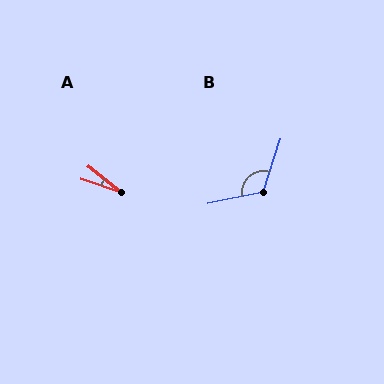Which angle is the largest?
B, at approximately 120 degrees.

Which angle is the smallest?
A, at approximately 20 degrees.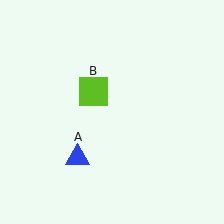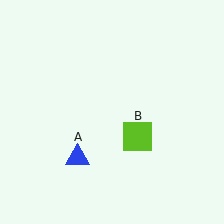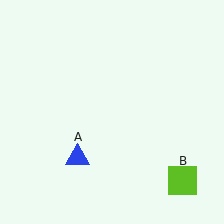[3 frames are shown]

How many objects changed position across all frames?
1 object changed position: lime square (object B).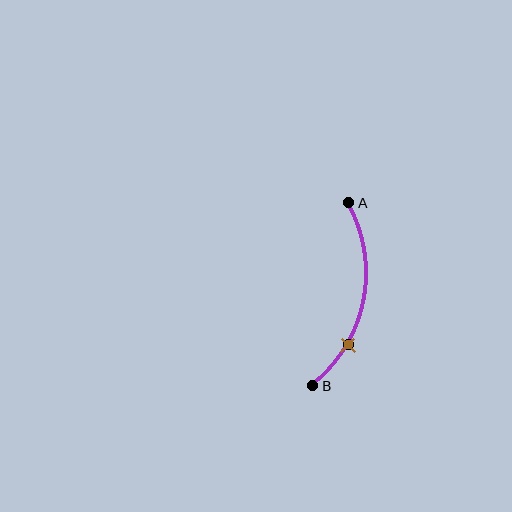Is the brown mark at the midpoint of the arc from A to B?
No. The brown mark lies on the arc but is closer to endpoint B. The arc midpoint would be at the point on the curve equidistant along the arc from both A and B.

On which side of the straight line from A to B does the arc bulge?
The arc bulges to the right of the straight line connecting A and B.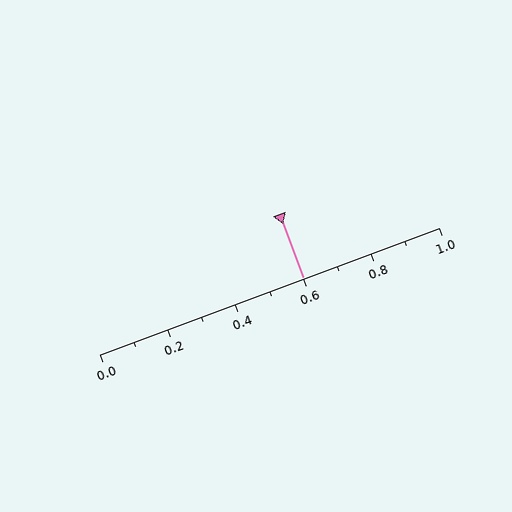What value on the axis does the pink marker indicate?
The marker indicates approximately 0.6.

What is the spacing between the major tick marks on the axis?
The major ticks are spaced 0.2 apart.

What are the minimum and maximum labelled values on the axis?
The axis runs from 0.0 to 1.0.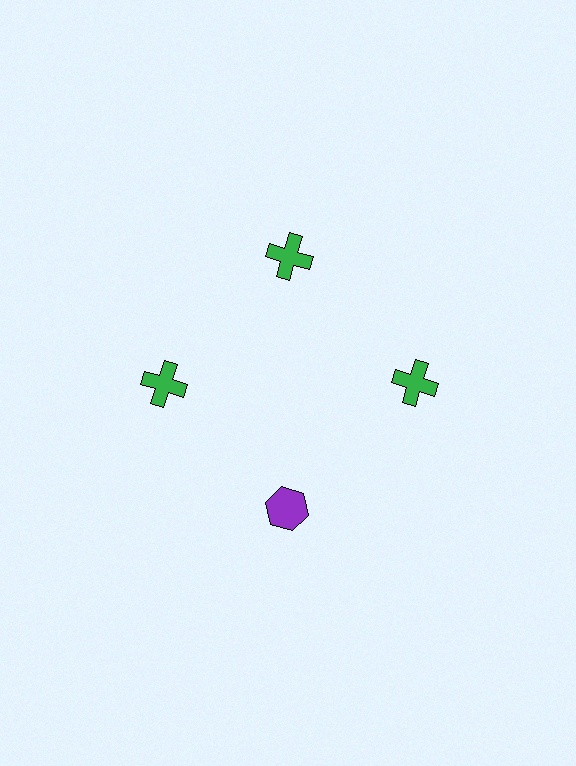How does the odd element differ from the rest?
It differs in both color (purple instead of green) and shape (hexagon instead of cross).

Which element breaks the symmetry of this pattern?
The purple hexagon at roughly the 6 o'clock position breaks the symmetry. All other shapes are green crosses.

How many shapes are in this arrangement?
There are 4 shapes arranged in a ring pattern.